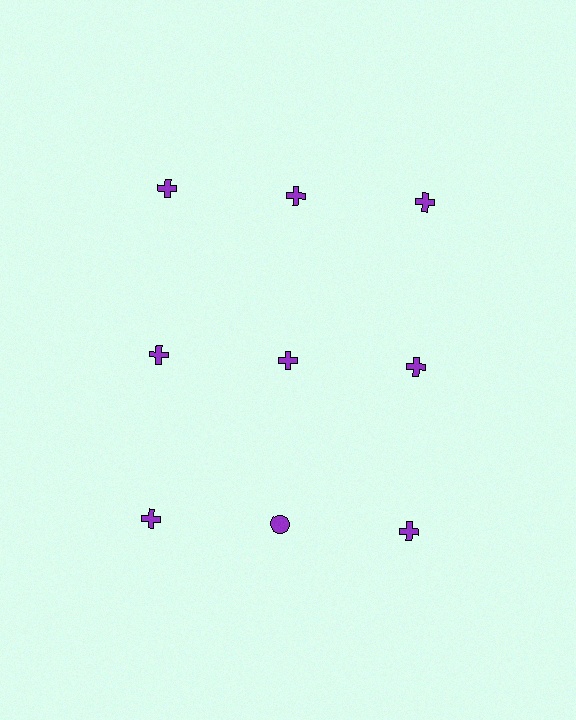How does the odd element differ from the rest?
It has a different shape: circle instead of cross.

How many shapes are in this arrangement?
There are 9 shapes arranged in a grid pattern.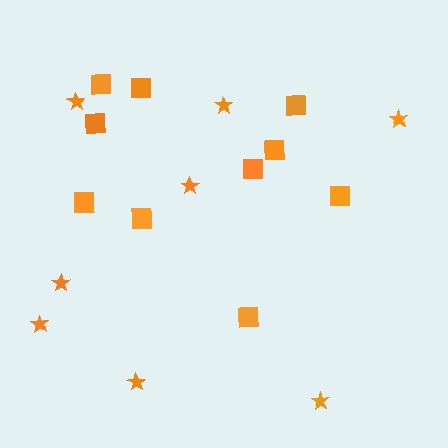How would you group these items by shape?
There are 2 groups: one group of squares (10) and one group of stars (8).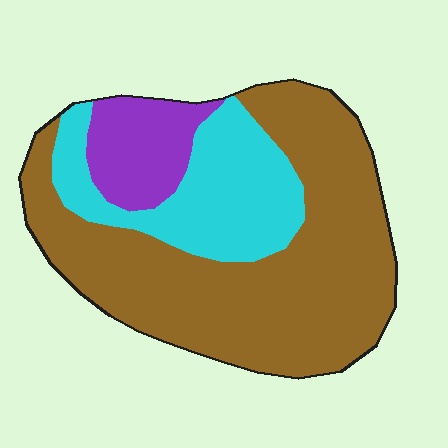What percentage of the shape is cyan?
Cyan takes up about one quarter (1/4) of the shape.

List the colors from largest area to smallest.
From largest to smallest: brown, cyan, purple.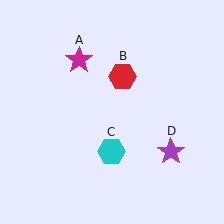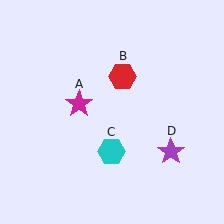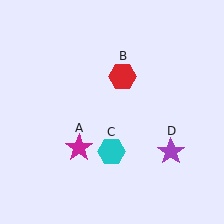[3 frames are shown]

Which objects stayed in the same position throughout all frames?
Red hexagon (object B) and cyan hexagon (object C) and purple star (object D) remained stationary.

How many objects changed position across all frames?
1 object changed position: magenta star (object A).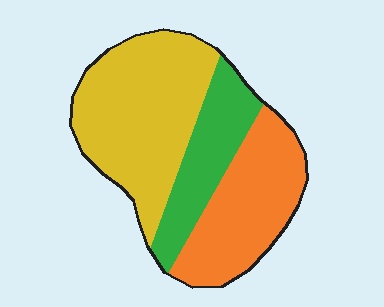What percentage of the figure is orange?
Orange covers 32% of the figure.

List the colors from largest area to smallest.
From largest to smallest: yellow, orange, green.